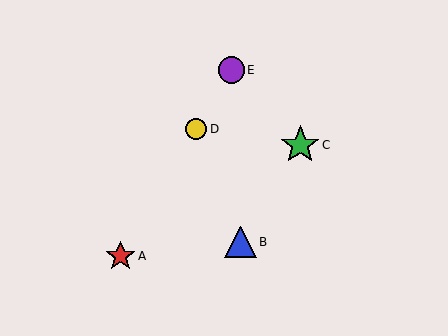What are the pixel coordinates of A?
Object A is at (121, 256).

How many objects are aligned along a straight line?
3 objects (A, D, E) are aligned along a straight line.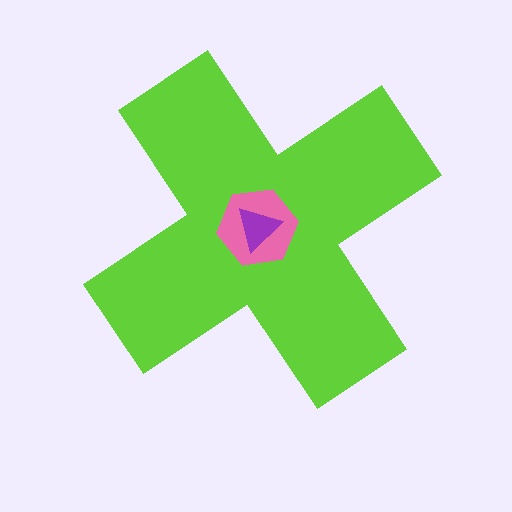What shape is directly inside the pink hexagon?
The purple triangle.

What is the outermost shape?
The lime cross.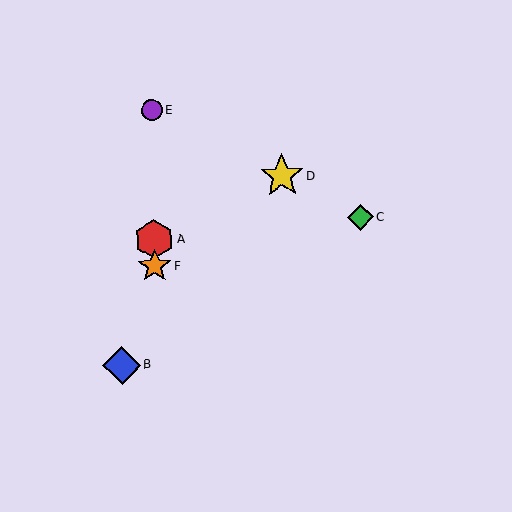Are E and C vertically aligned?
No, E is at x≈151 and C is at x≈361.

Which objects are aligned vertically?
Objects A, E, F are aligned vertically.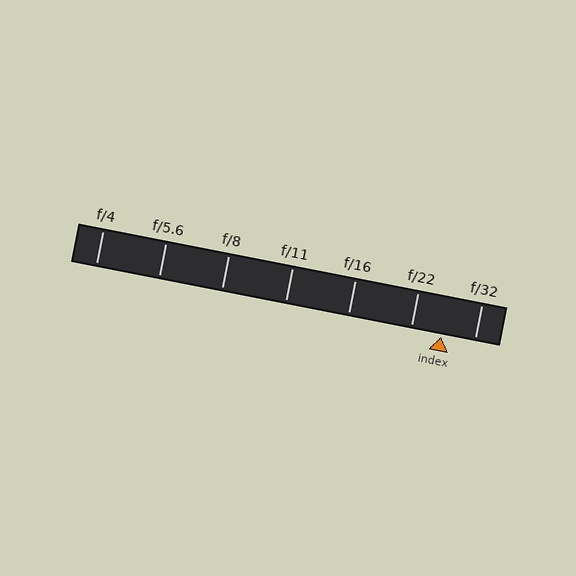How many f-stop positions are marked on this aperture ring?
There are 7 f-stop positions marked.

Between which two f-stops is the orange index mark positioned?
The index mark is between f/22 and f/32.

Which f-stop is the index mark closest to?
The index mark is closest to f/22.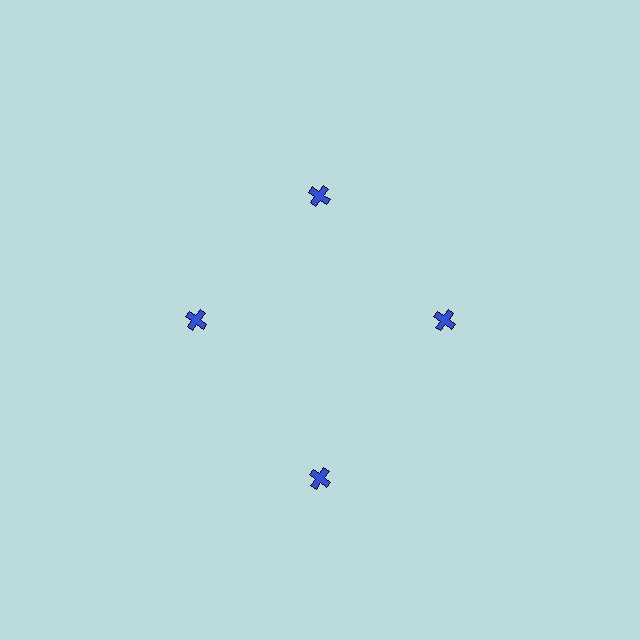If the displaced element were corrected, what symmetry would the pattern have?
It would have 4-fold rotational symmetry — the pattern would map onto itself every 90 degrees.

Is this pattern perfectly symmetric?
No. The 4 blue crosses are arranged in a ring, but one element near the 6 o'clock position is pushed outward from the center, breaking the 4-fold rotational symmetry.